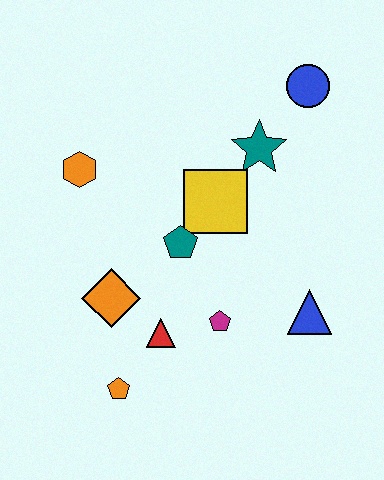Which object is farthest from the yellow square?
The orange pentagon is farthest from the yellow square.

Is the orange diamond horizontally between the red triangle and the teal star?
No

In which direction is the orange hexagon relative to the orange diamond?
The orange hexagon is above the orange diamond.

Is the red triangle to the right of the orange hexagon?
Yes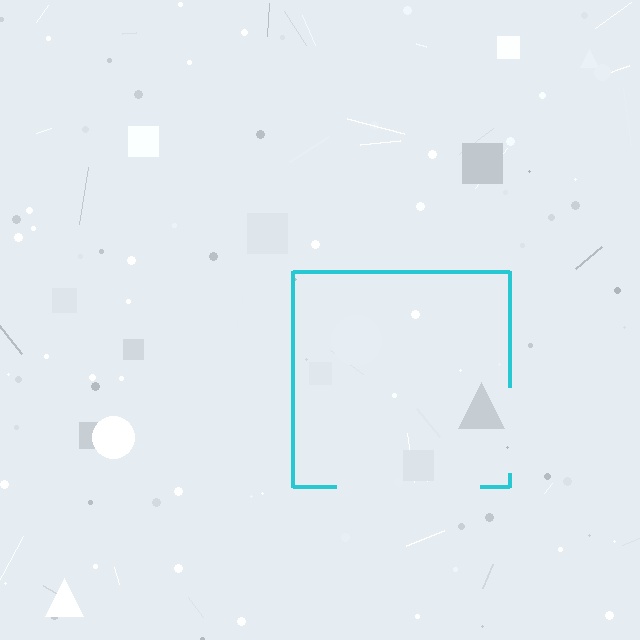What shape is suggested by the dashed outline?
The dashed outline suggests a square.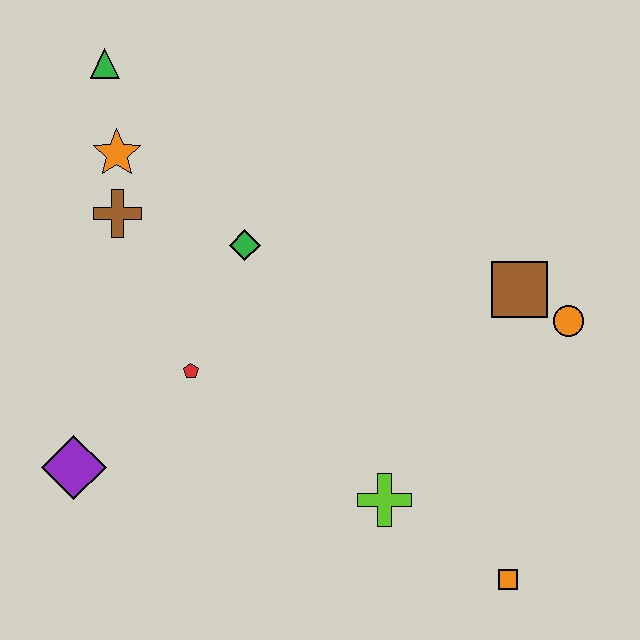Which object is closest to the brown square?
The orange circle is closest to the brown square.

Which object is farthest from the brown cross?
The orange square is farthest from the brown cross.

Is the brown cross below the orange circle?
No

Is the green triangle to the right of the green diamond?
No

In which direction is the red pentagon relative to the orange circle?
The red pentagon is to the left of the orange circle.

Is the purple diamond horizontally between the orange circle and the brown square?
No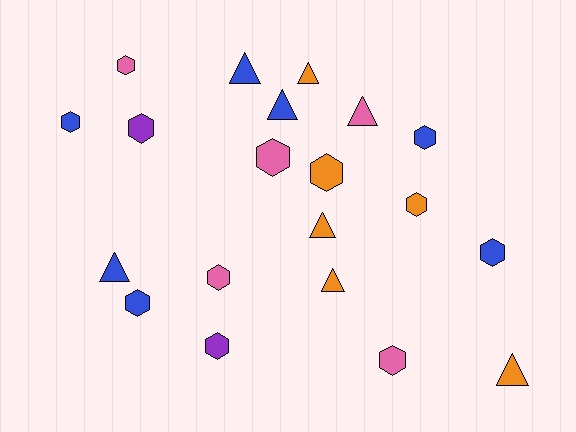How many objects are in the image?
There are 20 objects.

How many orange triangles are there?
There are 4 orange triangles.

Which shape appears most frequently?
Hexagon, with 12 objects.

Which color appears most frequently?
Blue, with 7 objects.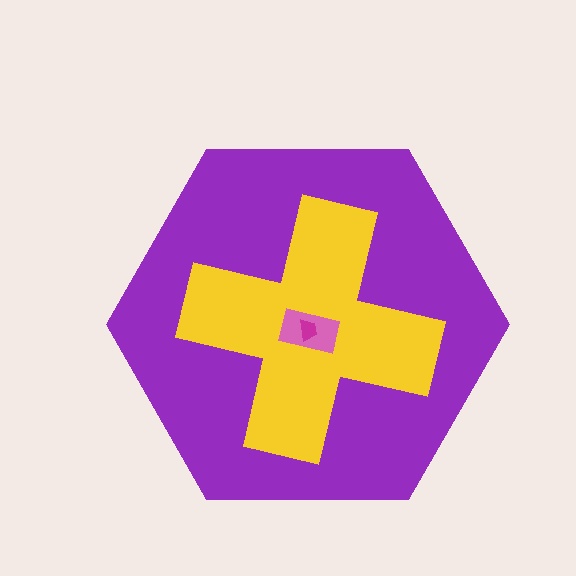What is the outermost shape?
The purple hexagon.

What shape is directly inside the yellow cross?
The pink rectangle.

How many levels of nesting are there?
4.